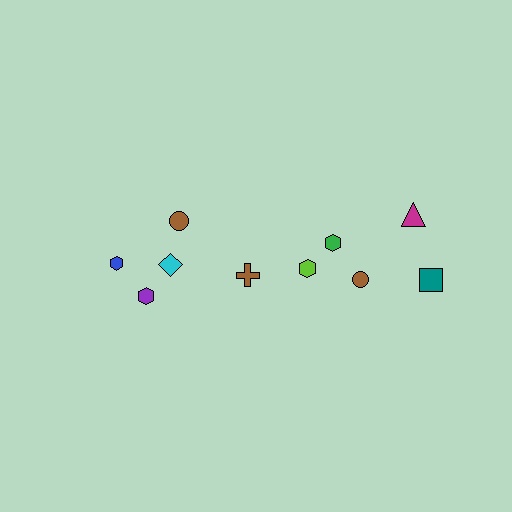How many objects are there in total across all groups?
There are 10 objects.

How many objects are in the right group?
There are 6 objects.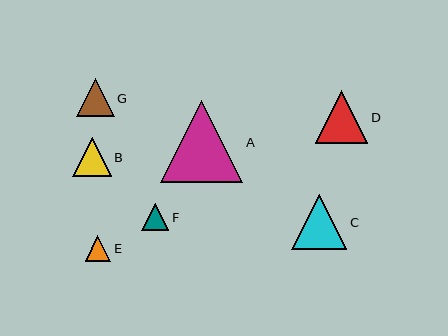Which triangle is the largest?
Triangle A is the largest with a size of approximately 83 pixels.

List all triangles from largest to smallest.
From largest to smallest: A, C, D, B, G, F, E.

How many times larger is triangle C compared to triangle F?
Triangle C is approximately 2.0 times the size of triangle F.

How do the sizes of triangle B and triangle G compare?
Triangle B and triangle G are approximately the same size.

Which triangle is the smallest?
Triangle E is the smallest with a size of approximately 25 pixels.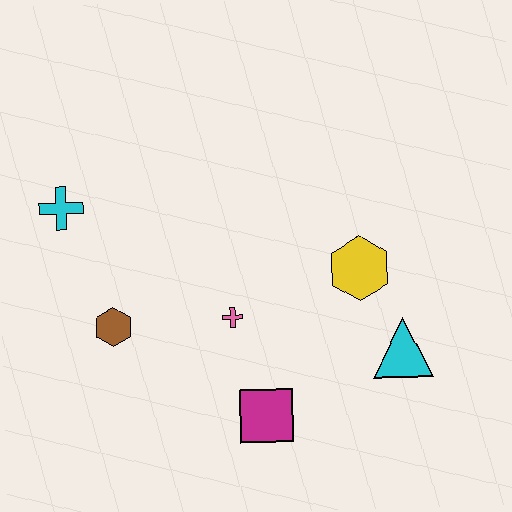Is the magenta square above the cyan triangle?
No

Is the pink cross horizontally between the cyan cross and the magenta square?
Yes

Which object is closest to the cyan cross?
The brown hexagon is closest to the cyan cross.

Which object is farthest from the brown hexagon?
The cyan triangle is farthest from the brown hexagon.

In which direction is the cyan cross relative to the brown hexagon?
The cyan cross is above the brown hexagon.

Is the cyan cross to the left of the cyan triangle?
Yes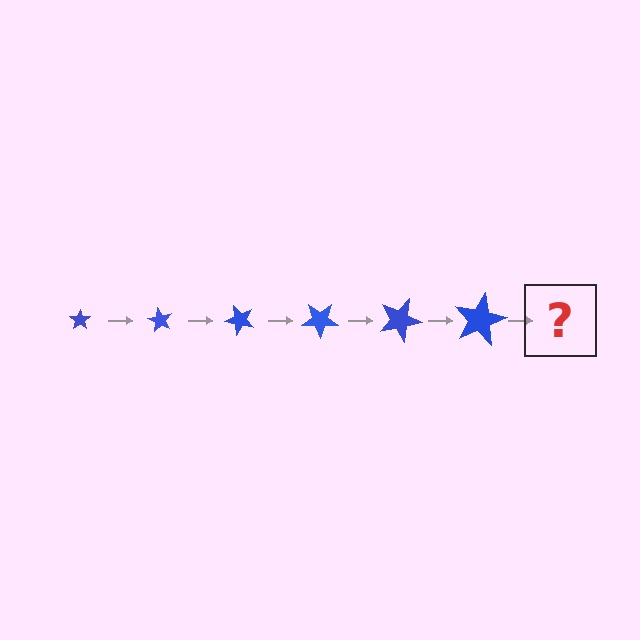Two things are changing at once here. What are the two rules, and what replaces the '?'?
The two rules are that the star grows larger each step and it rotates 60 degrees each step. The '?' should be a star, larger than the previous one and rotated 360 degrees from the start.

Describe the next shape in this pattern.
It should be a star, larger than the previous one and rotated 360 degrees from the start.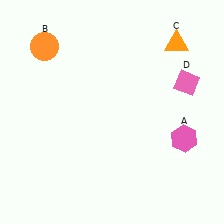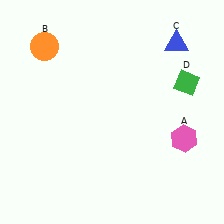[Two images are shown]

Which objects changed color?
C changed from orange to blue. D changed from pink to green.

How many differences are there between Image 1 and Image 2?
There are 2 differences between the two images.